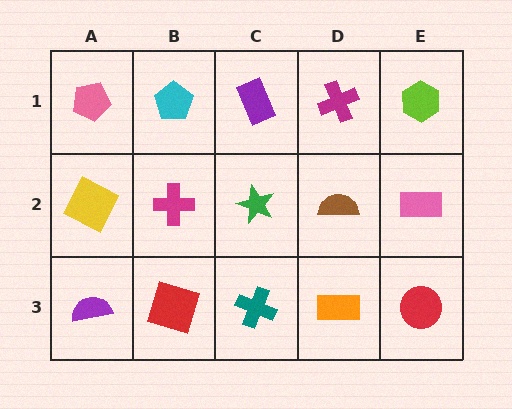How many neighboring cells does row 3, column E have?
2.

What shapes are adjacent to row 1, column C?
A green star (row 2, column C), a cyan pentagon (row 1, column B), a magenta cross (row 1, column D).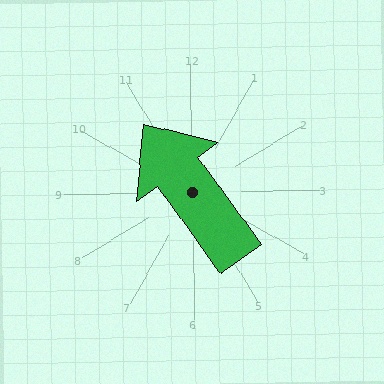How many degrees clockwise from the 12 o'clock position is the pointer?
Approximately 325 degrees.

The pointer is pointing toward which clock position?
Roughly 11 o'clock.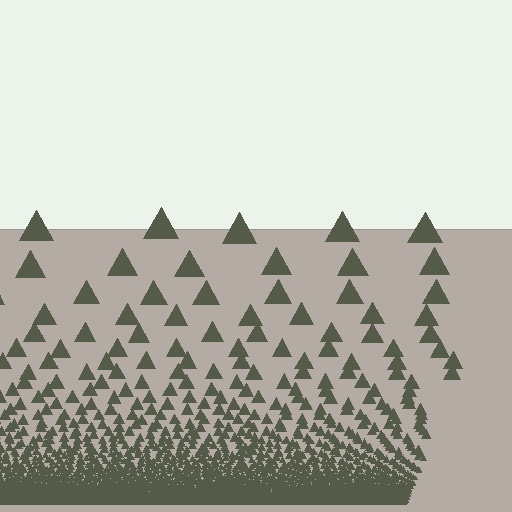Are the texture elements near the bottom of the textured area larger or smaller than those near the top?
Smaller. The gradient is inverted — elements near the bottom are smaller and denser.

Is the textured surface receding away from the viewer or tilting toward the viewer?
The surface appears to tilt toward the viewer. Texture elements get larger and sparser toward the top.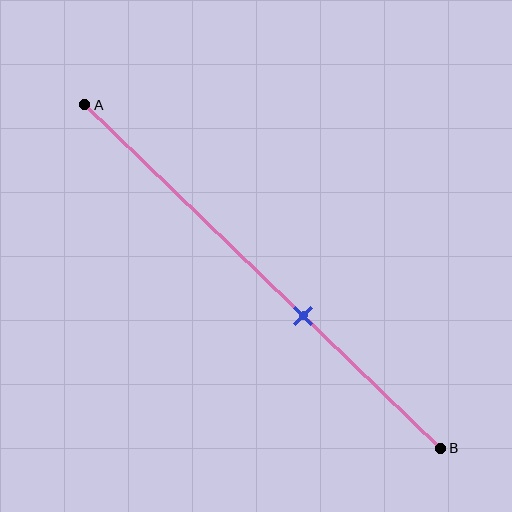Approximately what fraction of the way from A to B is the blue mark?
The blue mark is approximately 60% of the way from A to B.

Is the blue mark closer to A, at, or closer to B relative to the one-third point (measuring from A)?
The blue mark is closer to point B than the one-third point of segment AB.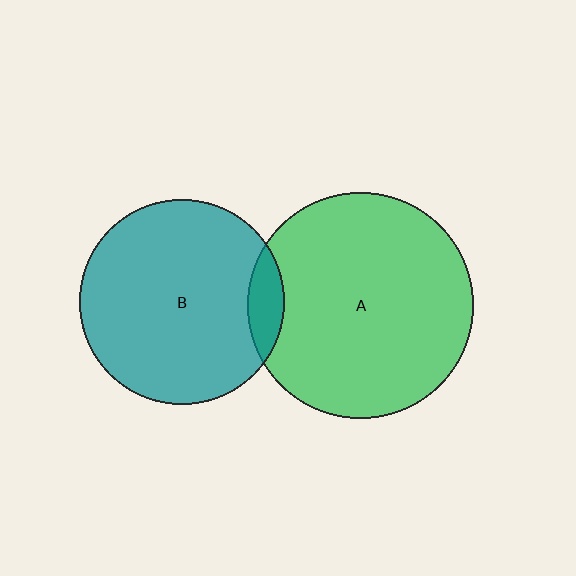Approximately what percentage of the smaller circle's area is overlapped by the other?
Approximately 10%.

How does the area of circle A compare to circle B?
Approximately 1.2 times.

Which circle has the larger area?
Circle A (green).